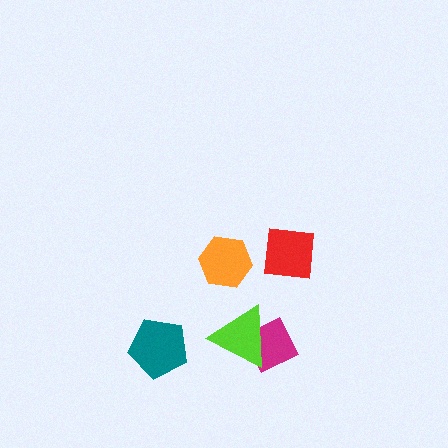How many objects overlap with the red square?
0 objects overlap with the red square.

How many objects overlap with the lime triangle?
1 object overlaps with the lime triangle.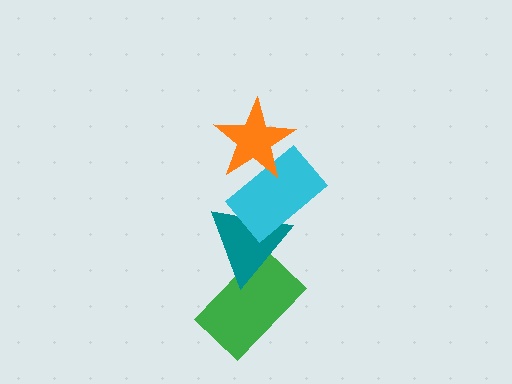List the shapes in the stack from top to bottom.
From top to bottom: the orange star, the cyan rectangle, the teal triangle, the green rectangle.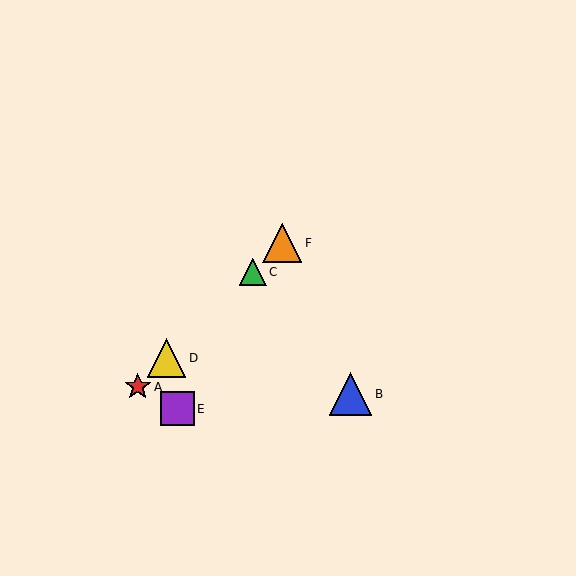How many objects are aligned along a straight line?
4 objects (A, C, D, F) are aligned along a straight line.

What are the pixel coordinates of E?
Object E is at (177, 409).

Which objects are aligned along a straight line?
Objects A, C, D, F are aligned along a straight line.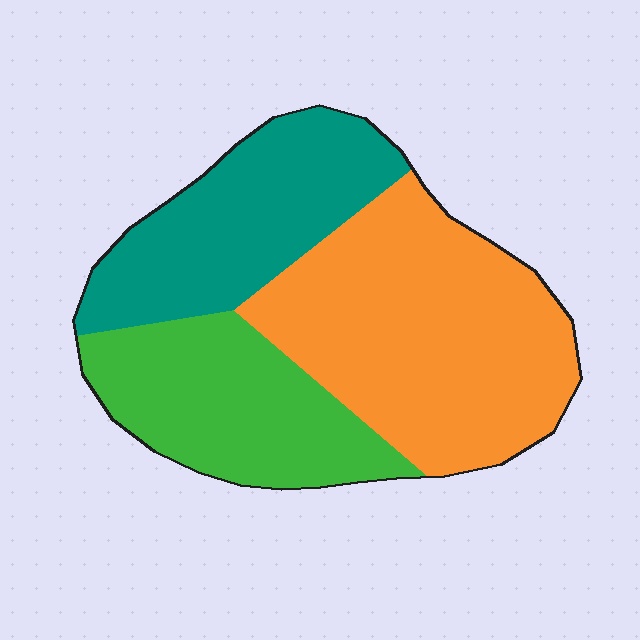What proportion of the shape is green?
Green covers 27% of the shape.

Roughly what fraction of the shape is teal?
Teal takes up between a quarter and a half of the shape.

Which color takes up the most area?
Orange, at roughly 45%.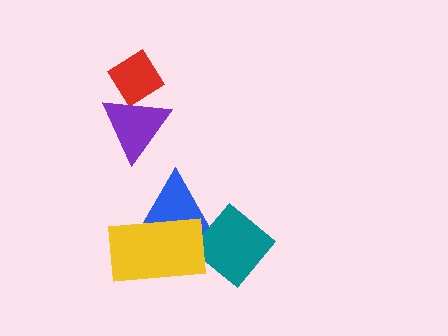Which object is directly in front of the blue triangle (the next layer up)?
The teal diamond is directly in front of the blue triangle.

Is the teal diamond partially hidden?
No, no other shape covers it.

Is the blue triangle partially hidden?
Yes, it is partially covered by another shape.